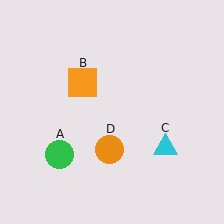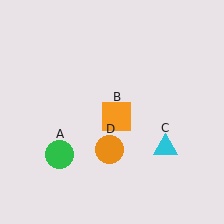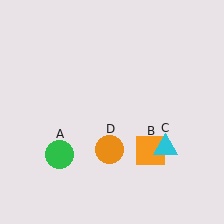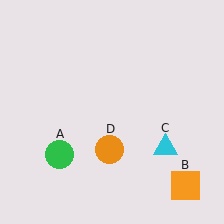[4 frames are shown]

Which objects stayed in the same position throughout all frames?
Green circle (object A) and cyan triangle (object C) and orange circle (object D) remained stationary.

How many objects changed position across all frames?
1 object changed position: orange square (object B).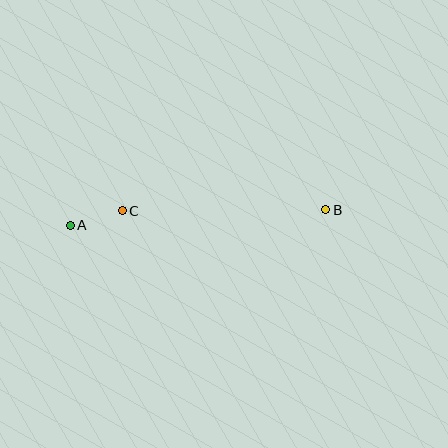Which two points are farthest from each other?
Points A and B are farthest from each other.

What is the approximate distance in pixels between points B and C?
The distance between B and C is approximately 203 pixels.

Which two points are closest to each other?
Points A and C are closest to each other.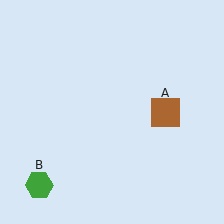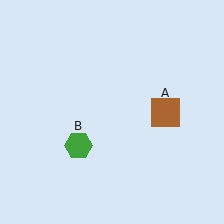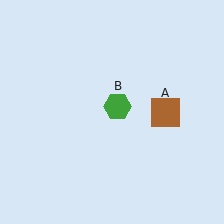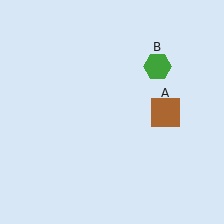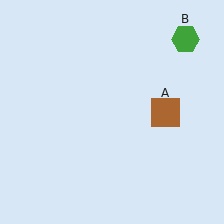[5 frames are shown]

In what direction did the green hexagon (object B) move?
The green hexagon (object B) moved up and to the right.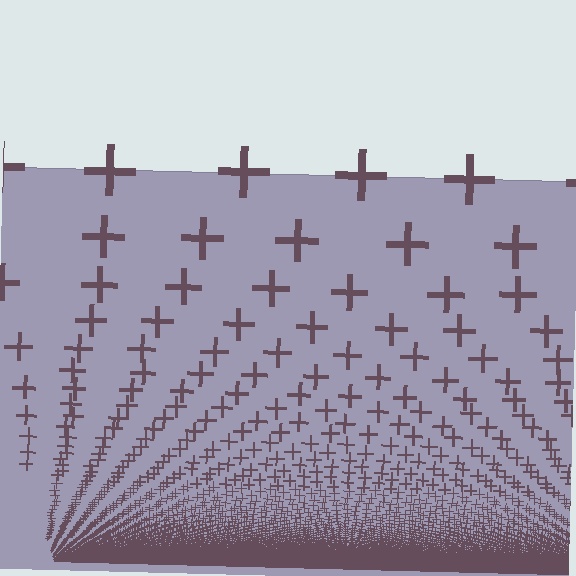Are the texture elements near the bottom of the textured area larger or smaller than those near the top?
Smaller. The gradient is inverted — elements near the bottom are smaller and denser.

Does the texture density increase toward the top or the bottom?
Density increases toward the bottom.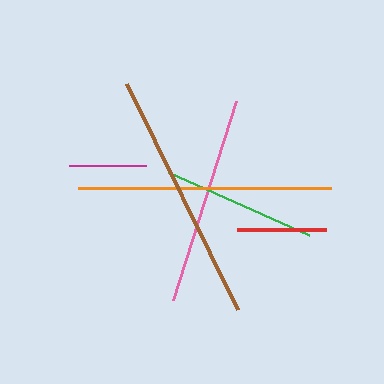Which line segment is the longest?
The orange line is the longest at approximately 253 pixels.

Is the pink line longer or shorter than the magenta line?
The pink line is longer than the magenta line.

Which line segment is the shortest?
The magenta line is the shortest at approximately 77 pixels.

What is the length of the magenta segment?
The magenta segment is approximately 77 pixels long.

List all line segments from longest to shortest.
From longest to shortest: orange, brown, pink, green, red, magenta.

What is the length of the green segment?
The green segment is approximately 154 pixels long.